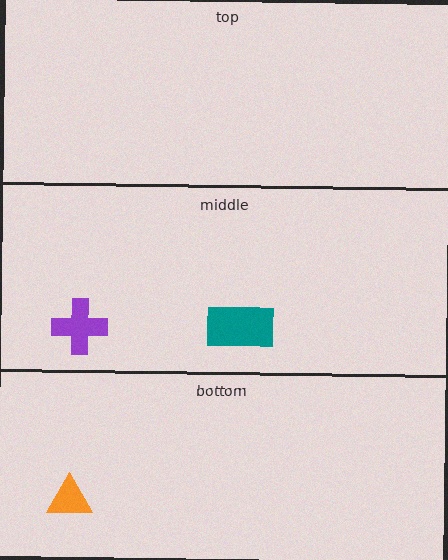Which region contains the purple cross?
The middle region.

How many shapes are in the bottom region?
1.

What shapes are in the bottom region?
The orange triangle.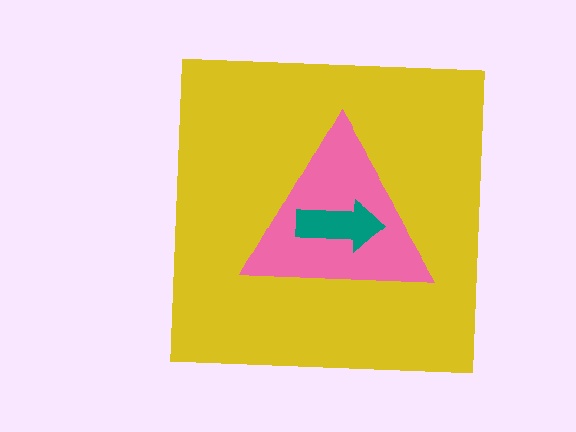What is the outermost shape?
The yellow square.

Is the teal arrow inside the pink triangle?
Yes.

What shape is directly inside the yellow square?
The pink triangle.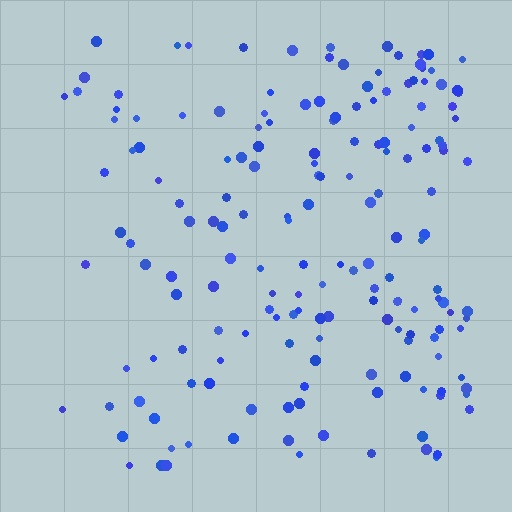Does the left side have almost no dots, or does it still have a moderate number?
Still a moderate number, just noticeably fewer than the right.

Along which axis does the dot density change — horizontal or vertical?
Horizontal.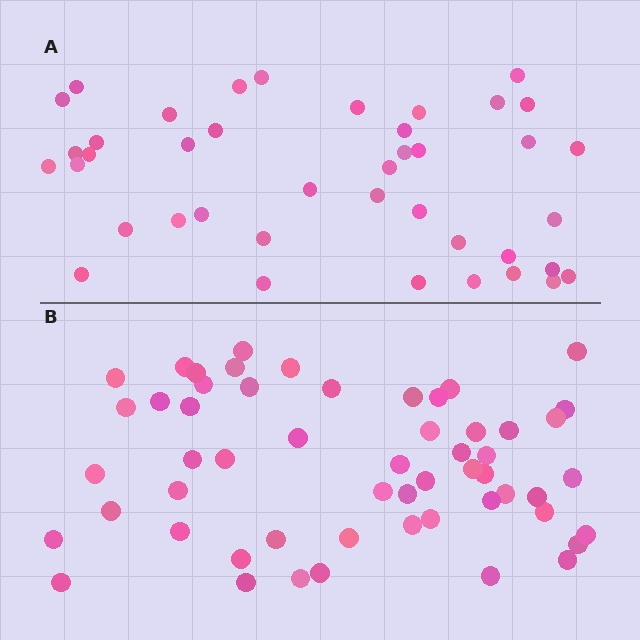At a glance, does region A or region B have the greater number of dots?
Region B (the bottom region) has more dots.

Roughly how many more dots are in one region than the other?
Region B has approximately 15 more dots than region A.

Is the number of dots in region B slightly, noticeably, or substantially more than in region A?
Region B has noticeably more, but not dramatically so. The ratio is roughly 1.3 to 1.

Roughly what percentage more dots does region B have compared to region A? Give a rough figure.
About 35% more.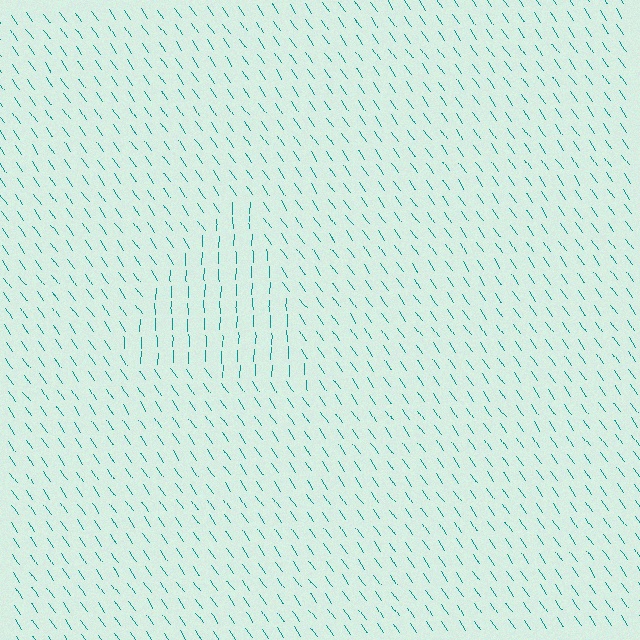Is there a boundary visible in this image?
Yes, there is a texture boundary formed by a change in line orientation.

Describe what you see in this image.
The image is filled with small teal line segments. A triangle region in the image has lines oriented differently from the surrounding lines, creating a visible texture boundary.